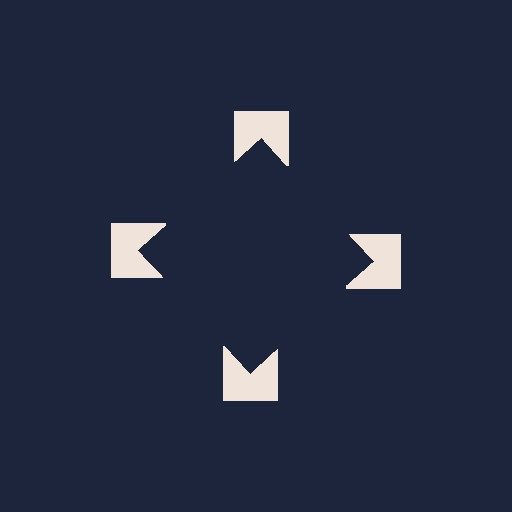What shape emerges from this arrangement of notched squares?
An illusory square — its edges are inferred from the aligned wedge cuts in the notched squares, not physically drawn.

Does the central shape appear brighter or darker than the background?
It typically appears slightly darker than the background, even though no actual brightness change is drawn.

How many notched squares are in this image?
There are 4 — one at each vertex of the illusory square.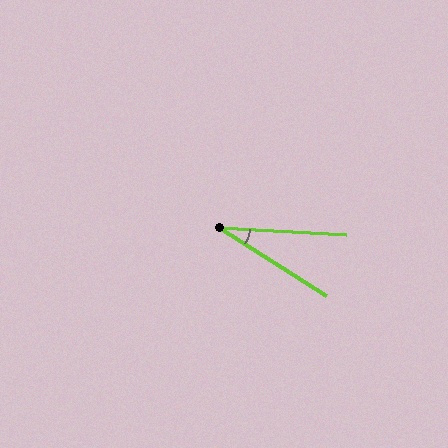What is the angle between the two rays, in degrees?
Approximately 29 degrees.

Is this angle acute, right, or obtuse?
It is acute.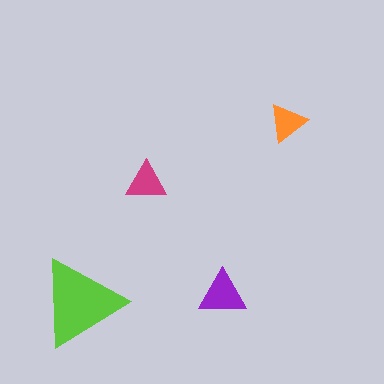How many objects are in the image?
There are 4 objects in the image.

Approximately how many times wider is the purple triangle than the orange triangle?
About 1.5 times wider.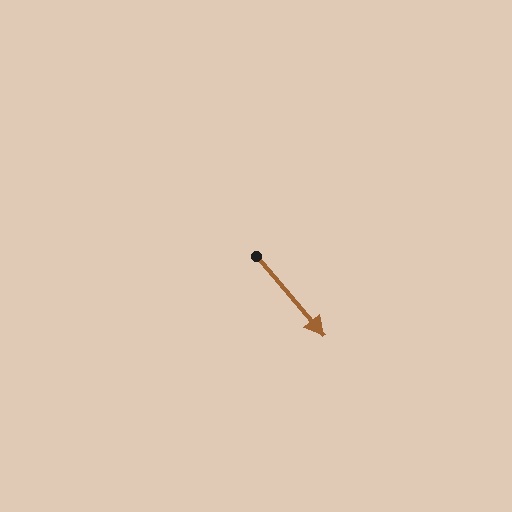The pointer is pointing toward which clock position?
Roughly 5 o'clock.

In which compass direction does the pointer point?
Southeast.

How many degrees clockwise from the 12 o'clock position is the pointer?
Approximately 139 degrees.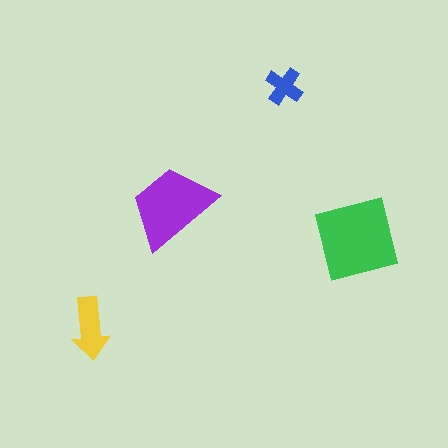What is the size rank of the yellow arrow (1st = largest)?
3rd.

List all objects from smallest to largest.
The blue cross, the yellow arrow, the purple trapezoid, the green square.